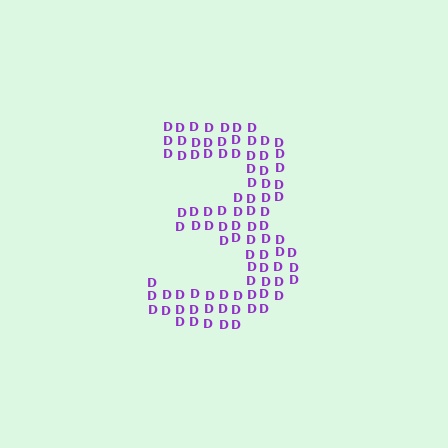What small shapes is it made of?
It is made of small letter D's.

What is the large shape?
The large shape is the digit 3.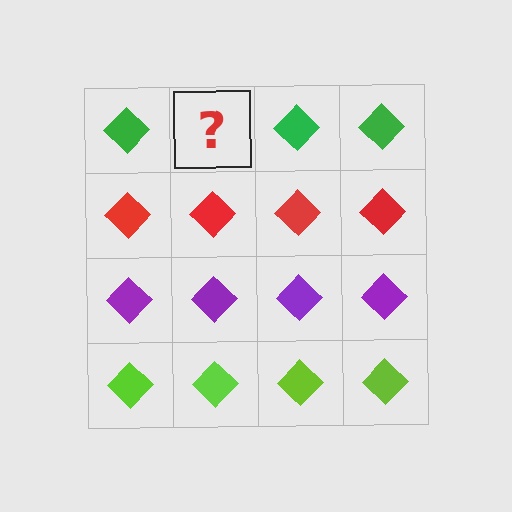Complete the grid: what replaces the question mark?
The question mark should be replaced with a green diamond.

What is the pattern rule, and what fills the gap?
The rule is that each row has a consistent color. The gap should be filled with a green diamond.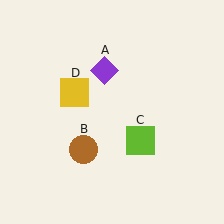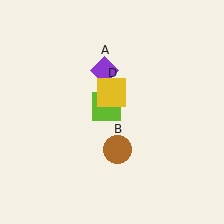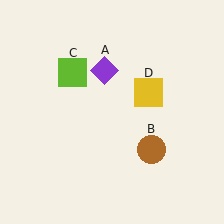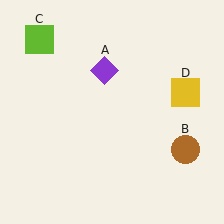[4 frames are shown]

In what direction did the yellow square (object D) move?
The yellow square (object D) moved right.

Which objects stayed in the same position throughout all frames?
Purple diamond (object A) remained stationary.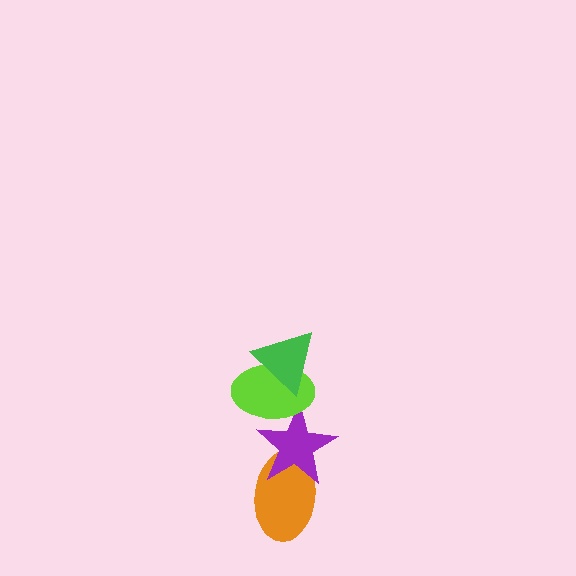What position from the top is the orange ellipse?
The orange ellipse is 4th from the top.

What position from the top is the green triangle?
The green triangle is 1st from the top.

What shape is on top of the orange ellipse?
The purple star is on top of the orange ellipse.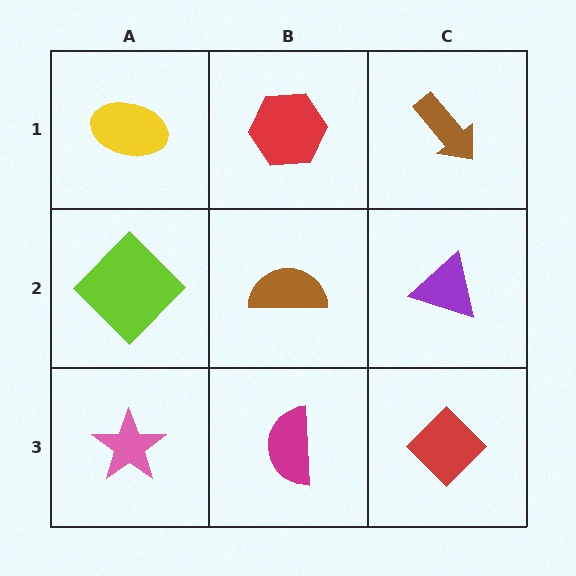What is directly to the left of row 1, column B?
A yellow ellipse.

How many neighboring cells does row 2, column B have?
4.